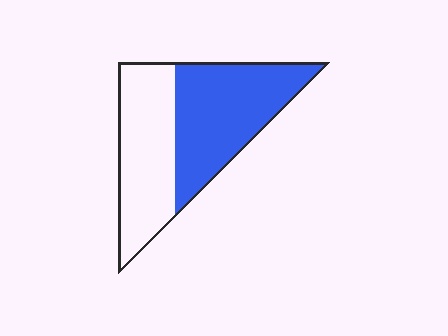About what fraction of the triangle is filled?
About one half (1/2).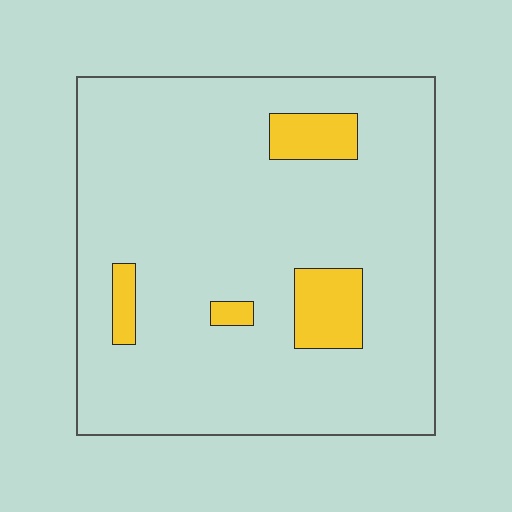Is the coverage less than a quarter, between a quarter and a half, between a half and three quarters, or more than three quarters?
Less than a quarter.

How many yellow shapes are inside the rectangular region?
4.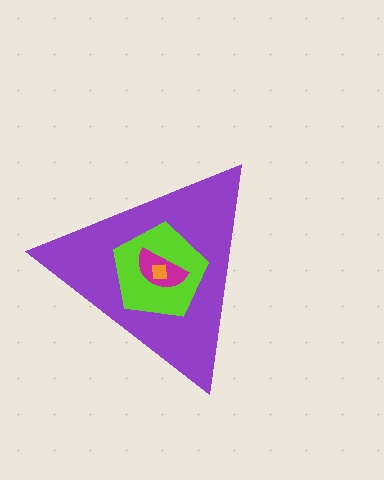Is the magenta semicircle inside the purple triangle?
Yes.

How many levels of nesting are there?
4.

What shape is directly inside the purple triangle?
The lime pentagon.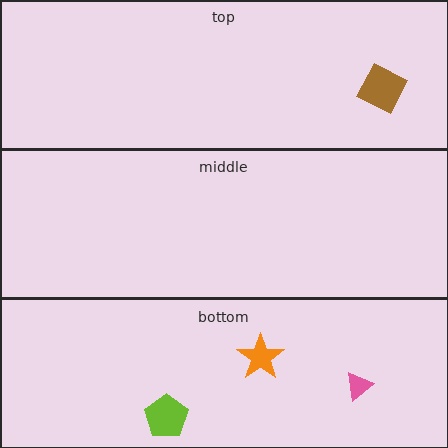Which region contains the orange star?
The bottom region.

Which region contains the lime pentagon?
The bottom region.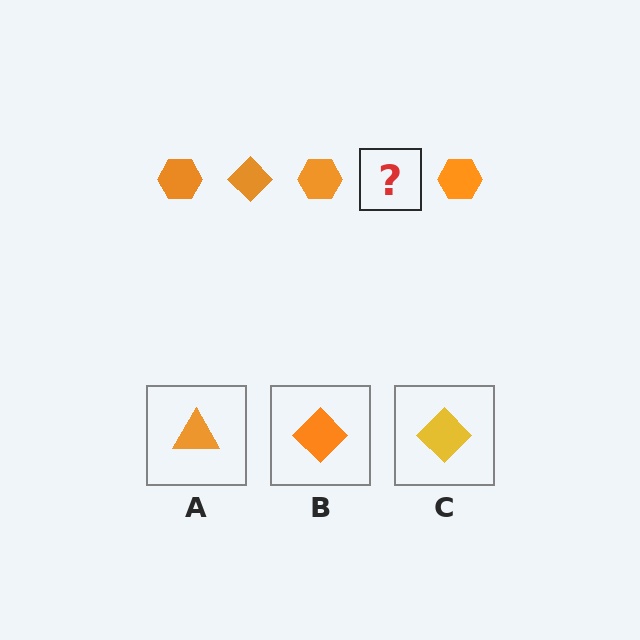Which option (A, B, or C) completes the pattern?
B.